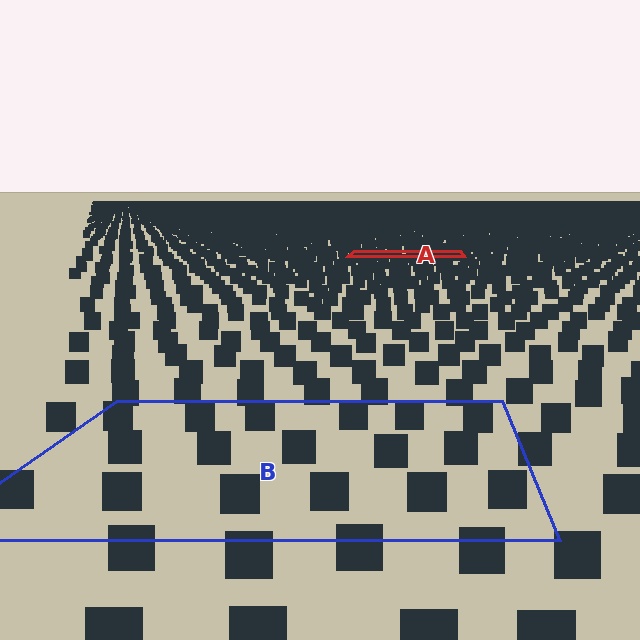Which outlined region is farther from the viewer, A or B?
Region A is farther from the viewer — the texture elements inside it appear smaller and more densely packed.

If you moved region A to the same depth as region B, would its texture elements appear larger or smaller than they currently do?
They would appear larger. At a closer depth, the same texture elements are projected at a bigger on-screen size.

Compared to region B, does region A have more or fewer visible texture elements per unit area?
Region A has more texture elements per unit area — they are packed more densely because it is farther away.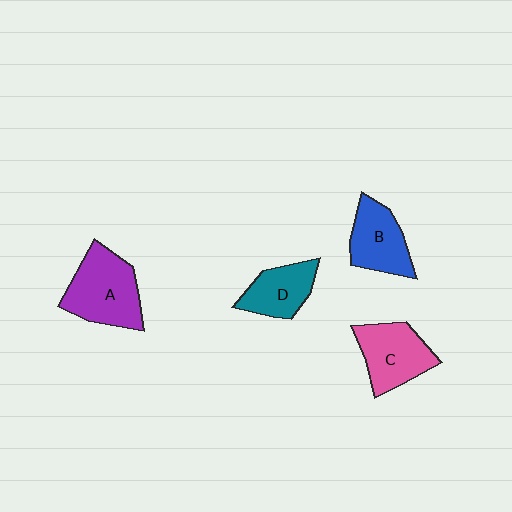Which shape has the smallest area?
Shape D (teal).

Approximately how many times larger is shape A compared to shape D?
Approximately 1.5 times.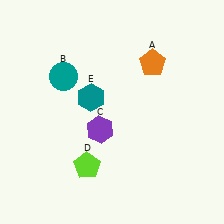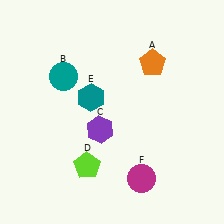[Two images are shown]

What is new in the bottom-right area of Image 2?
A magenta circle (F) was added in the bottom-right area of Image 2.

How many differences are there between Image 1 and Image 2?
There is 1 difference between the two images.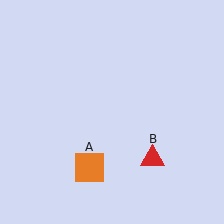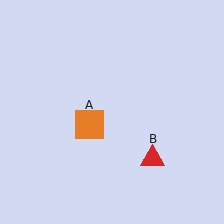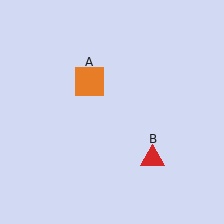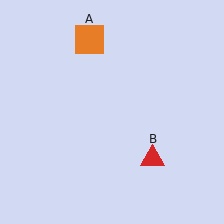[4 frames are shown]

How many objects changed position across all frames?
1 object changed position: orange square (object A).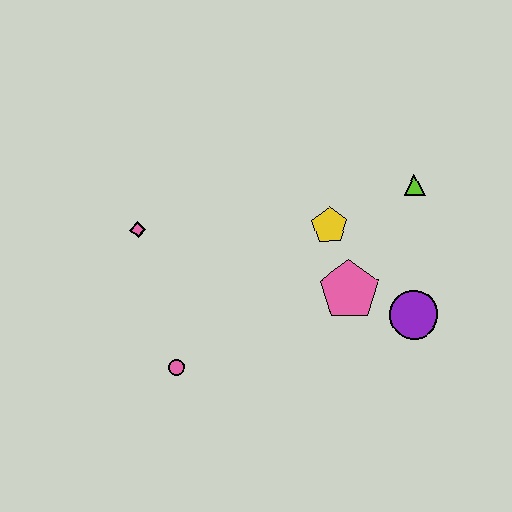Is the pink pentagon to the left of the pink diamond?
No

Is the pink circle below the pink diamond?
Yes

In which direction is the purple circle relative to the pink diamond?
The purple circle is to the right of the pink diamond.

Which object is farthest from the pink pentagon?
The pink diamond is farthest from the pink pentagon.